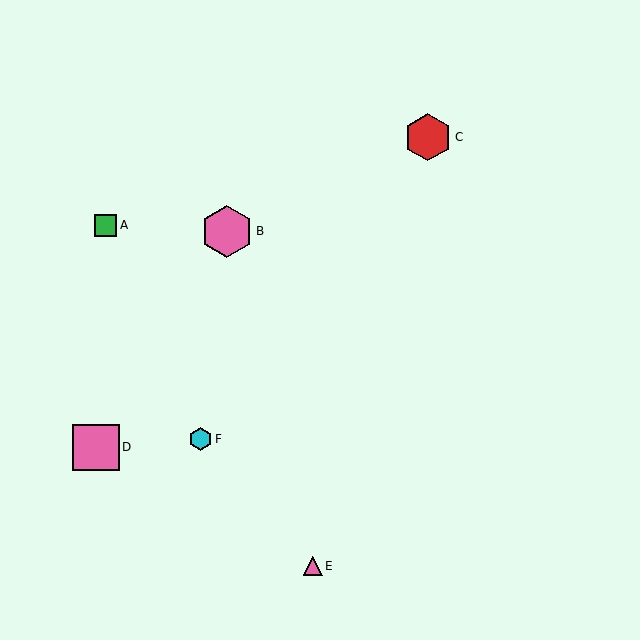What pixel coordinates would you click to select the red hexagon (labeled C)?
Click at (428, 137) to select the red hexagon C.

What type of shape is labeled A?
Shape A is a green square.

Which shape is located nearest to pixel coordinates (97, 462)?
The pink square (labeled D) at (96, 447) is nearest to that location.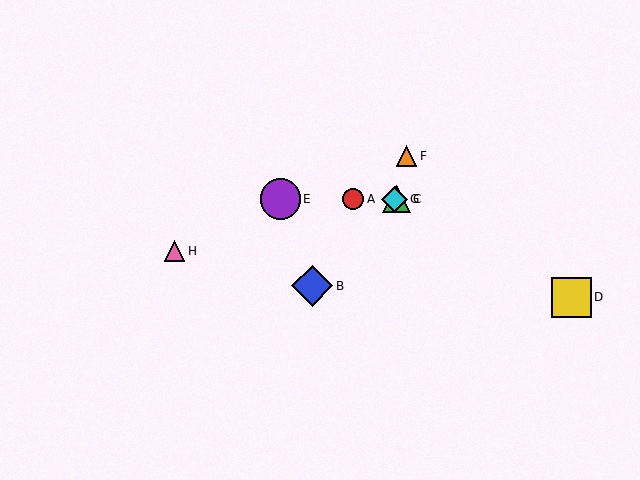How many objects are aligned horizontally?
4 objects (A, C, E, G) are aligned horizontally.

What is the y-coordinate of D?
Object D is at y≈297.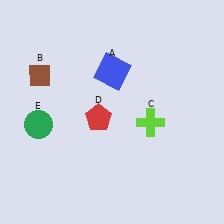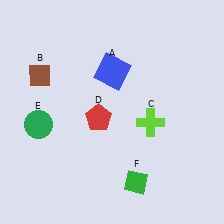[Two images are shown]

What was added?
A green diamond (F) was added in Image 2.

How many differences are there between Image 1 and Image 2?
There is 1 difference between the two images.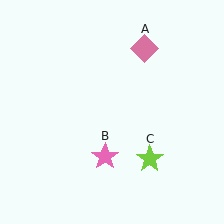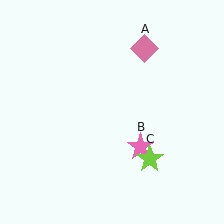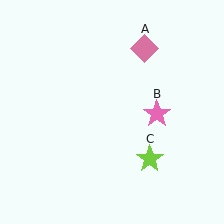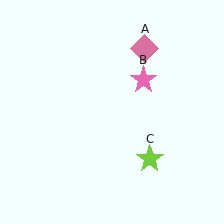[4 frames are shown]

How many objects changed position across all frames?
1 object changed position: pink star (object B).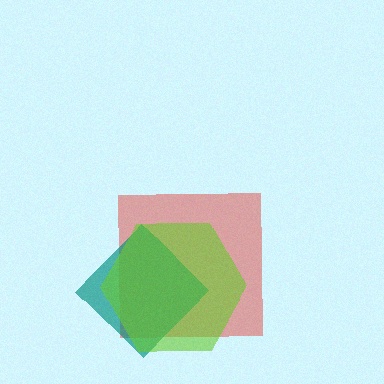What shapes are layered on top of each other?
The layered shapes are: a red square, a teal diamond, a lime hexagon.